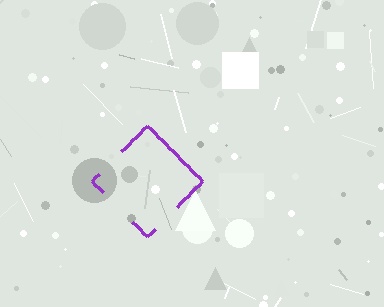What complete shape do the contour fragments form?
The contour fragments form a diamond.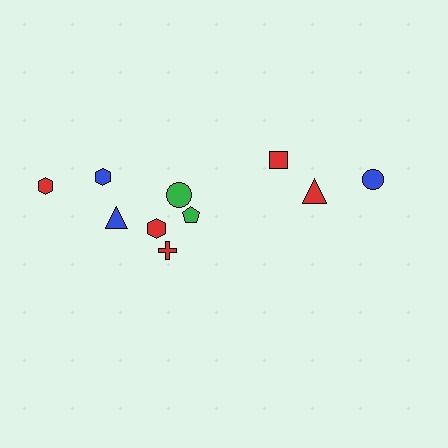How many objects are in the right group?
There are 3 objects.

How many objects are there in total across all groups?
There are 10 objects.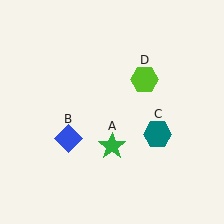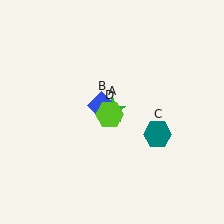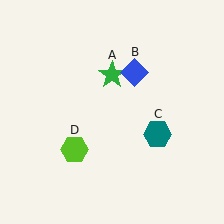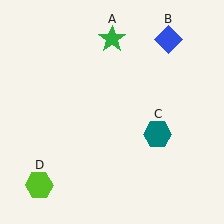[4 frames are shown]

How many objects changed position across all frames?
3 objects changed position: green star (object A), blue diamond (object B), lime hexagon (object D).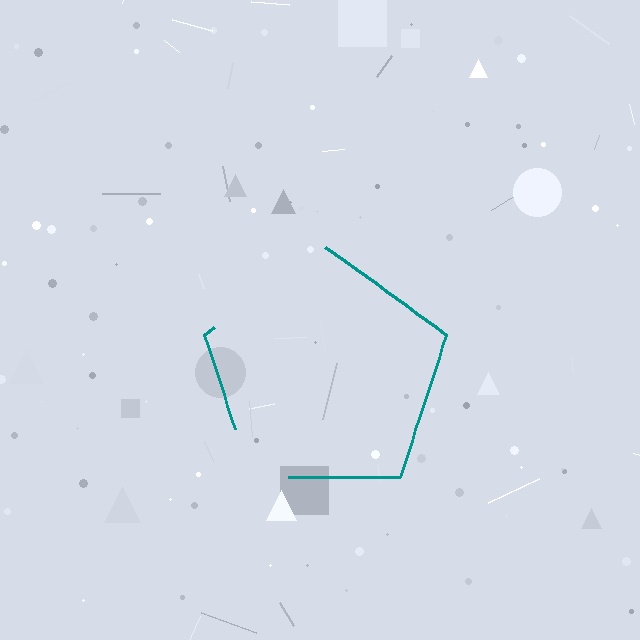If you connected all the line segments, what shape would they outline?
They would outline a pentagon.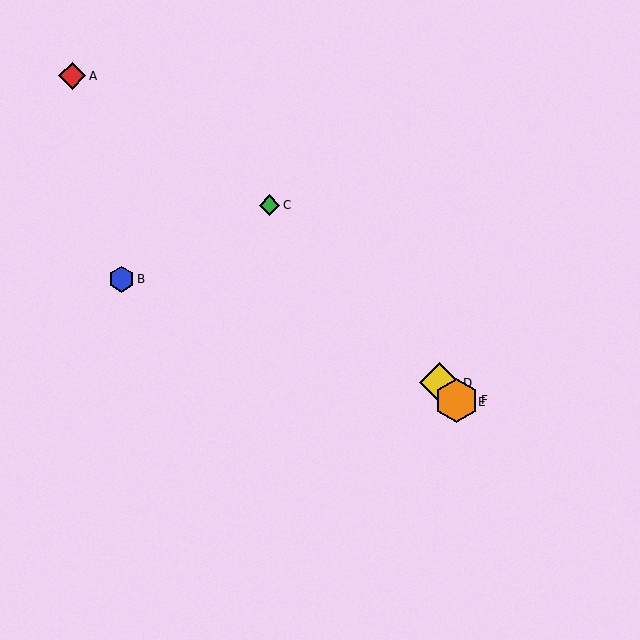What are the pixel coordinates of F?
Object F is at (457, 400).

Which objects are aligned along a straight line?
Objects C, D, E, F are aligned along a straight line.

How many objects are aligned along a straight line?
4 objects (C, D, E, F) are aligned along a straight line.